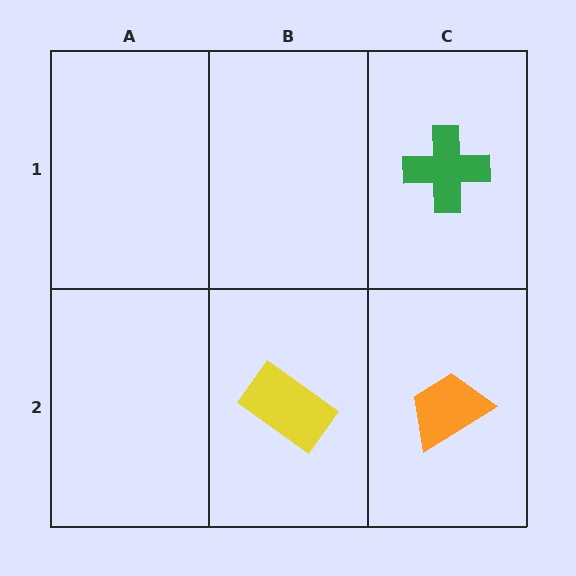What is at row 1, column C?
A green cross.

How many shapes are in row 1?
1 shape.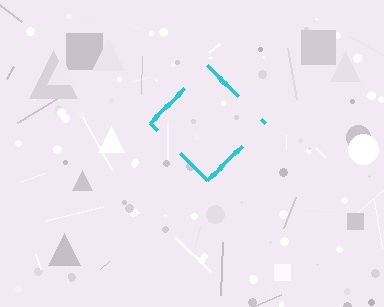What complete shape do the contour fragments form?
The contour fragments form a diamond.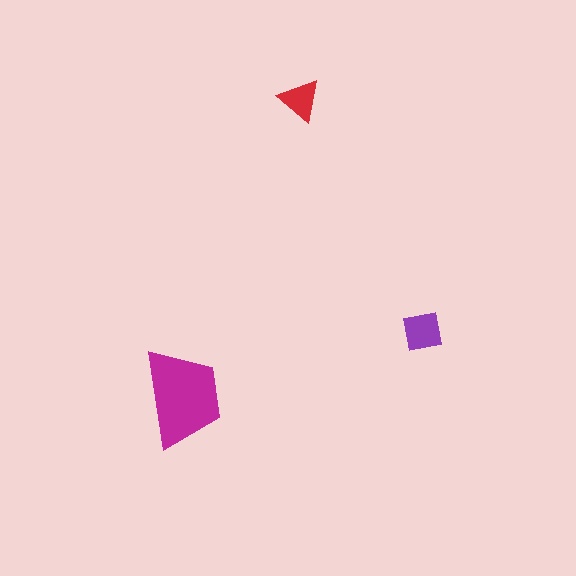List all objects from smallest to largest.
The red triangle, the purple square, the magenta trapezoid.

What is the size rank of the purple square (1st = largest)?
2nd.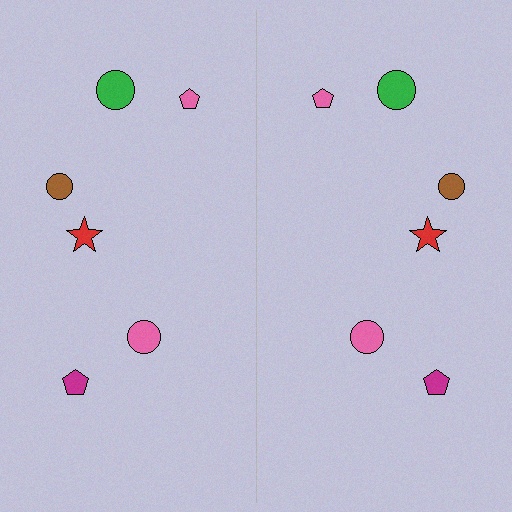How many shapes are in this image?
There are 12 shapes in this image.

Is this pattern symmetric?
Yes, this pattern has bilateral (reflection) symmetry.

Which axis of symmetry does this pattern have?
The pattern has a vertical axis of symmetry running through the center of the image.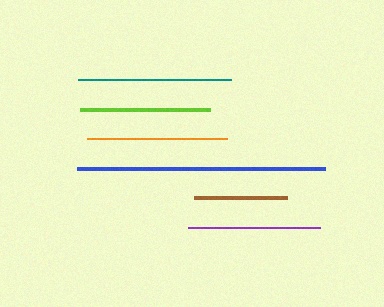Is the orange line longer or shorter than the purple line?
The orange line is longer than the purple line.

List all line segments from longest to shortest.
From longest to shortest: blue, teal, orange, purple, lime, brown.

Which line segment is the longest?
The blue line is the longest at approximately 248 pixels.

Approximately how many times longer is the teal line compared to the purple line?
The teal line is approximately 1.2 times the length of the purple line.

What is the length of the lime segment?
The lime segment is approximately 130 pixels long.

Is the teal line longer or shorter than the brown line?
The teal line is longer than the brown line.